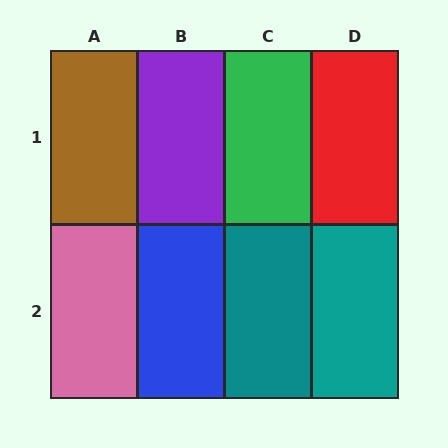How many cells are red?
1 cell is red.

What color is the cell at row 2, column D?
Teal.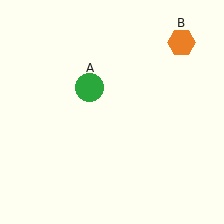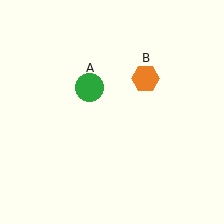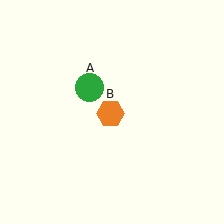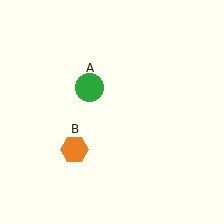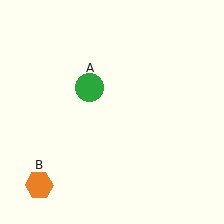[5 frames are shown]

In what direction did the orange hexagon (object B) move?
The orange hexagon (object B) moved down and to the left.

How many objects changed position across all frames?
1 object changed position: orange hexagon (object B).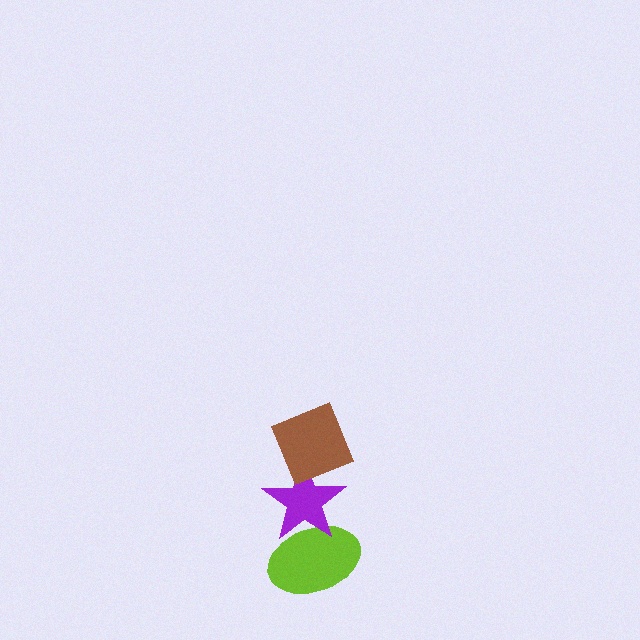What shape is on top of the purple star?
The brown diamond is on top of the purple star.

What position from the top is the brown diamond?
The brown diamond is 1st from the top.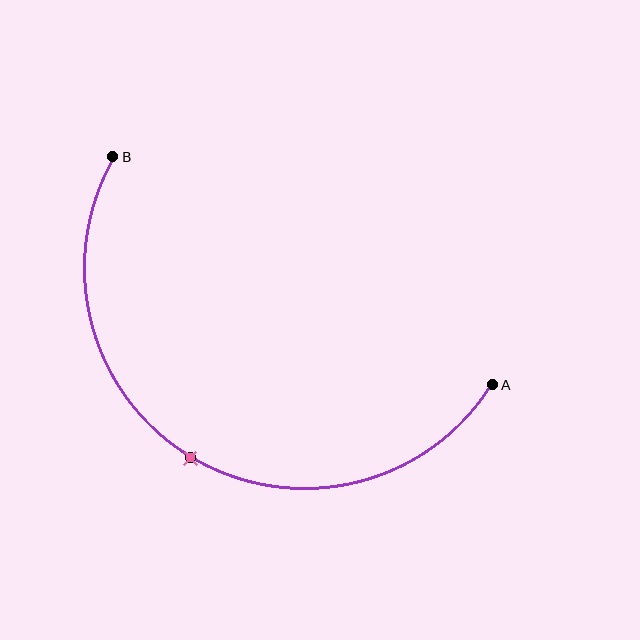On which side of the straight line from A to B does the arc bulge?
The arc bulges below the straight line connecting A and B.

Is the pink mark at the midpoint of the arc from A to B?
Yes. The pink mark lies on the arc at equal arc-length from both A and B — it is the arc midpoint.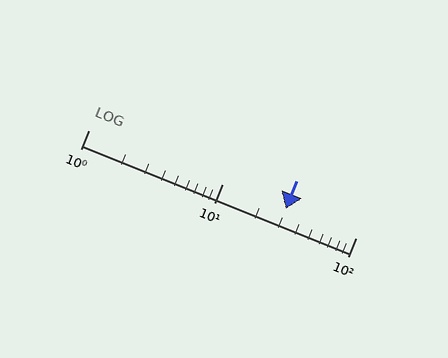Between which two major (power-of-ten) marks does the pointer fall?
The pointer is between 10 and 100.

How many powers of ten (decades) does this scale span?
The scale spans 2 decades, from 1 to 100.